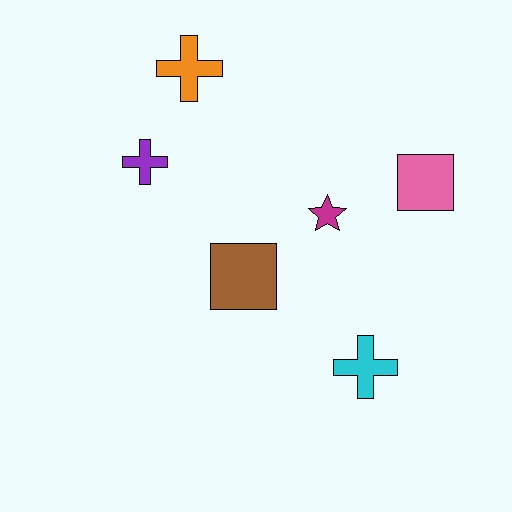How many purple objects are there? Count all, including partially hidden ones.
There is 1 purple object.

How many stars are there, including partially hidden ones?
There is 1 star.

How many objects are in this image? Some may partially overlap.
There are 6 objects.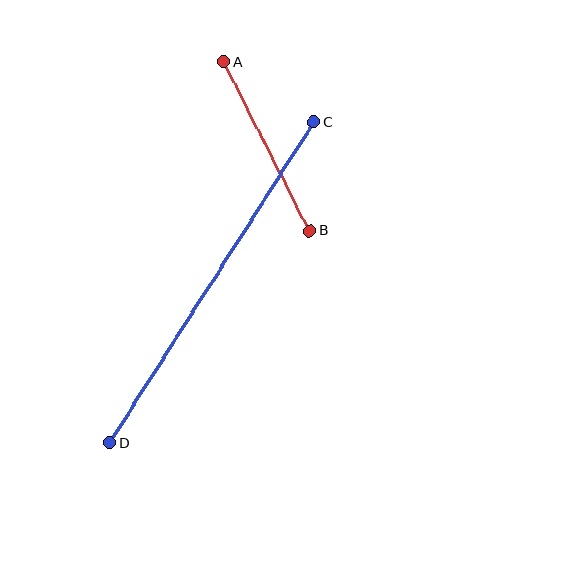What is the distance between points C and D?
The distance is approximately 380 pixels.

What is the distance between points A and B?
The distance is approximately 189 pixels.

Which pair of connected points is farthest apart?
Points C and D are farthest apart.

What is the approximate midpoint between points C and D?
The midpoint is at approximately (212, 282) pixels.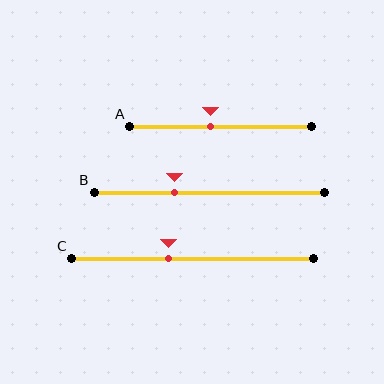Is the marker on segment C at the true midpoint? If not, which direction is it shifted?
No, the marker on segment C is shifted to the left by about 10% of the segment length.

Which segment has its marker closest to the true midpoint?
Segment A has its marker closest to the true midpoint.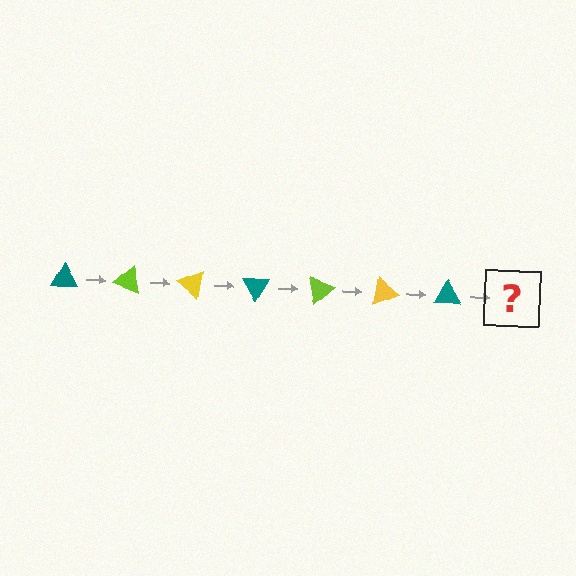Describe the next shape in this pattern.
It should be a lime triangle, rotated 140 degrees from the start.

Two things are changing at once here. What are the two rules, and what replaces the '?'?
The two rules are that it rotates 20 degrees each step and the color cycles through teal, lime, and yellow. The '?' should be a lime triangle, rotated 140 degrees from the start.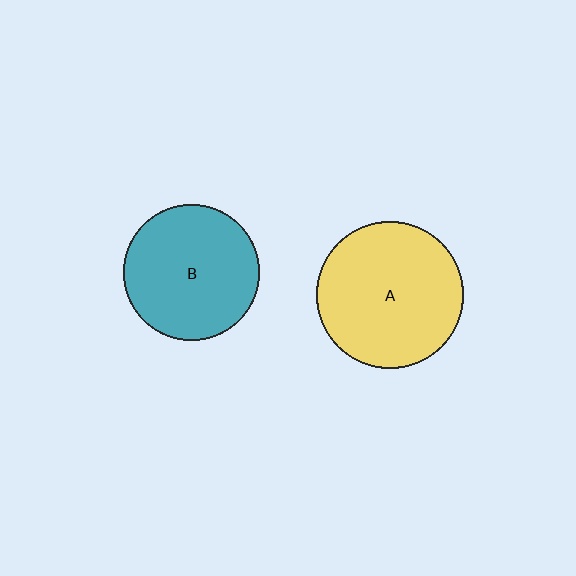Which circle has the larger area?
Circle A (yellow).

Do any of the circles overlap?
No, none of the circles overlap.